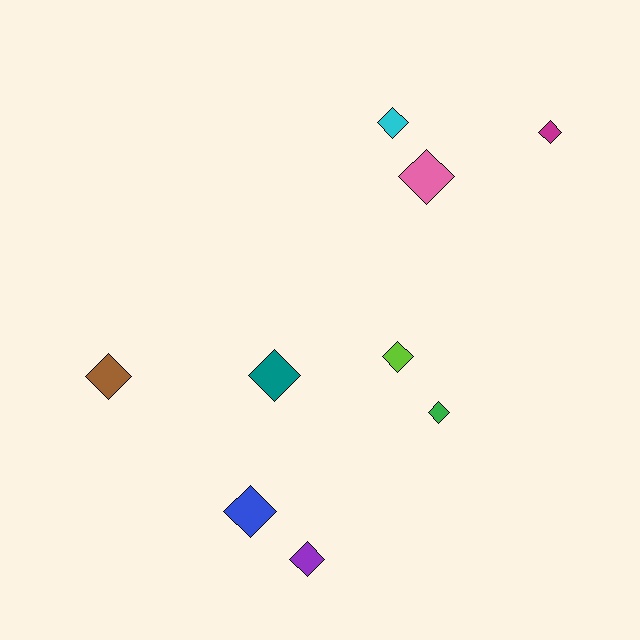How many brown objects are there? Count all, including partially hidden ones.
There is 1 brown object.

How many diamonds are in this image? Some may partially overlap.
There are 9 diamonds.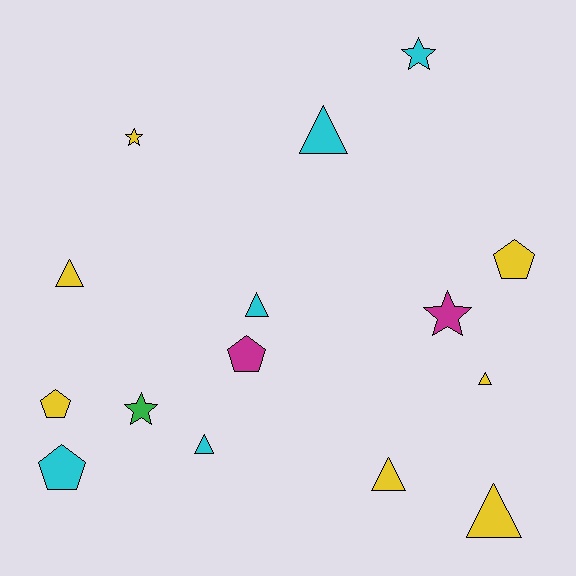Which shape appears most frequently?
Triangle, with 7 objects.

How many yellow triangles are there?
There are 4 yellow triangles.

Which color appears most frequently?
Yellow, with 7 objects.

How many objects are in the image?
There are 15 objects.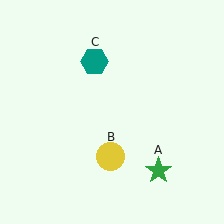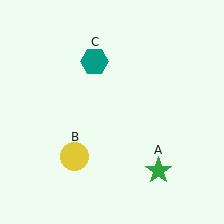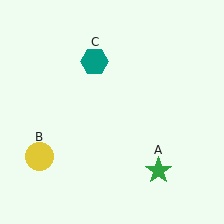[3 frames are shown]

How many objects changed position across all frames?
1 object changed position: yellow circle (object B).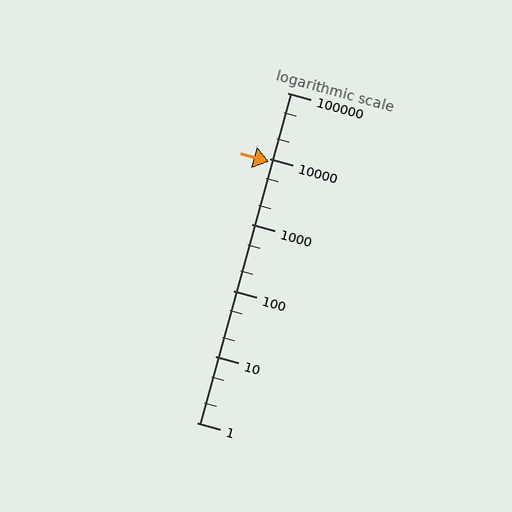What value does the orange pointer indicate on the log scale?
The pointer indicates approximately 9000.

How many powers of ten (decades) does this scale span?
The scale spans 5 decades, from 1 to 100000.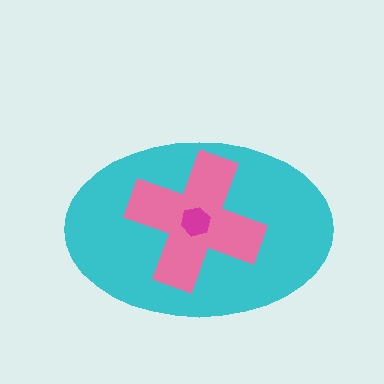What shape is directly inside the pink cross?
The magenta hexagon.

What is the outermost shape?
The cyan ellipse.